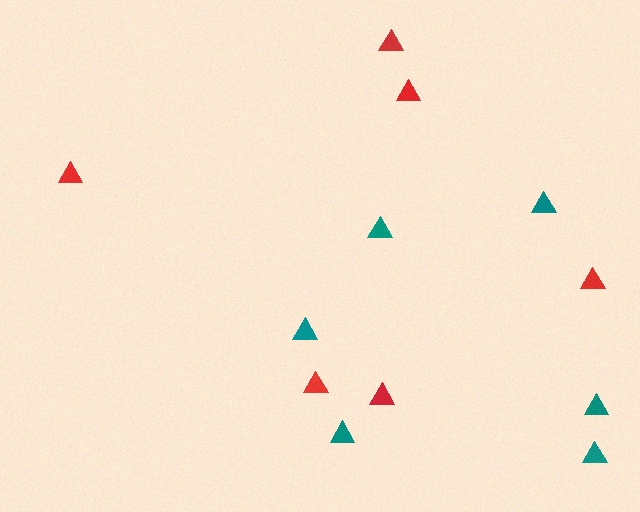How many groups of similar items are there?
There are 2 groups: one group of teal triangles (6) and one group of red triangles (6).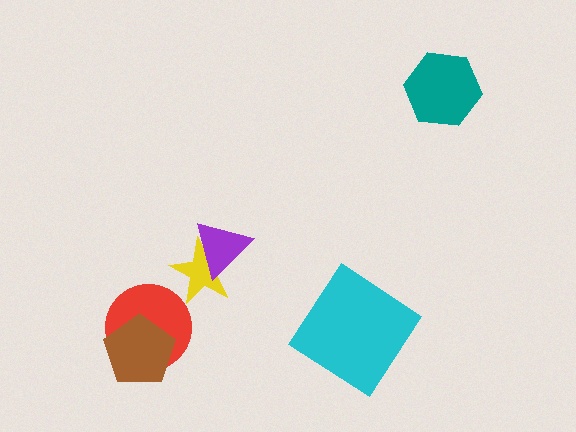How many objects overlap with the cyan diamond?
0 objects overlap with the cyan diamond.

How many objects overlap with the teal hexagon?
0 objects overlap with the teal hexagon.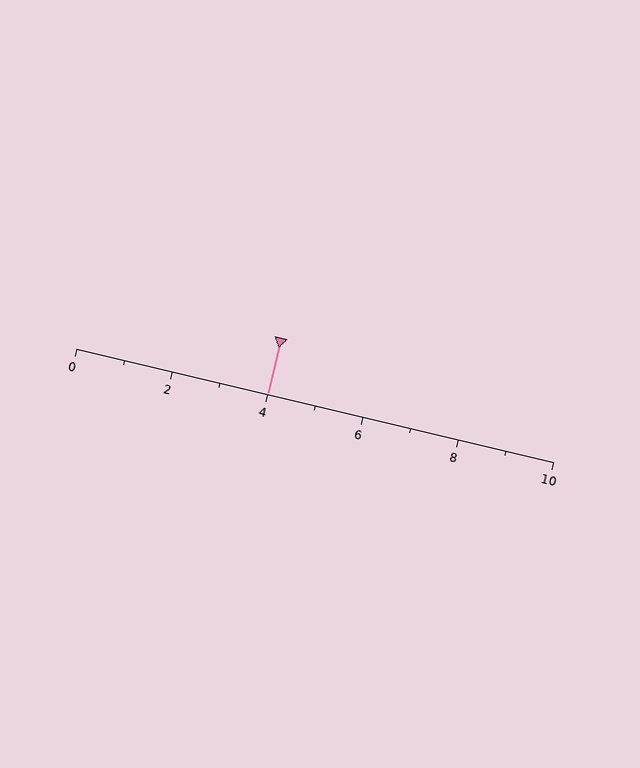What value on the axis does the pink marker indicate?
The marker indicates approximately 4.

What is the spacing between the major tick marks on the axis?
The major ticks are spaced 2 apart.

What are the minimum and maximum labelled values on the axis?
The axis runs from 0 to 10.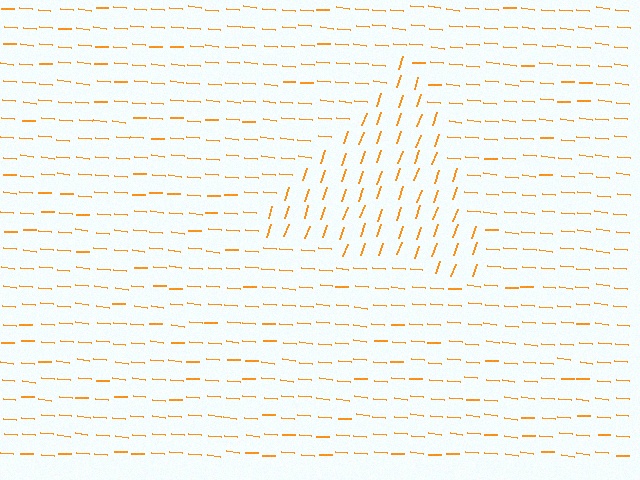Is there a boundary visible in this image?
Yes, there is a texture boundary formed by a change in line orientation.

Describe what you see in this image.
The image is filled with small orange line segments. A triangle region in the image has lines oriented differently from the surrounding lines, creating a visible texture boundary.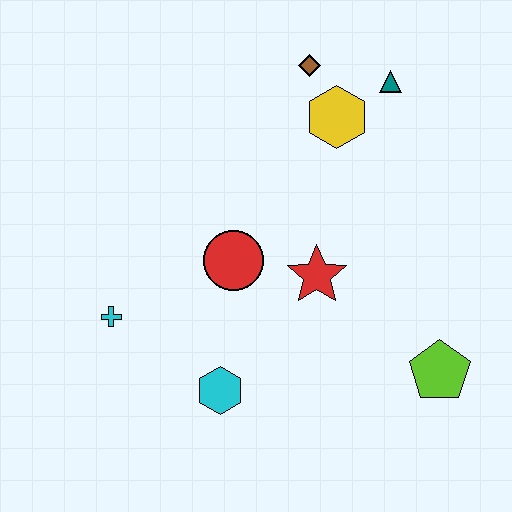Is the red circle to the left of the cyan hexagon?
No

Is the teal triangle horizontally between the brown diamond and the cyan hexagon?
No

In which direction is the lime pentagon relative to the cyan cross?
The lime pentagon is to the right of the cyan cross.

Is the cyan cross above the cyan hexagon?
Yes